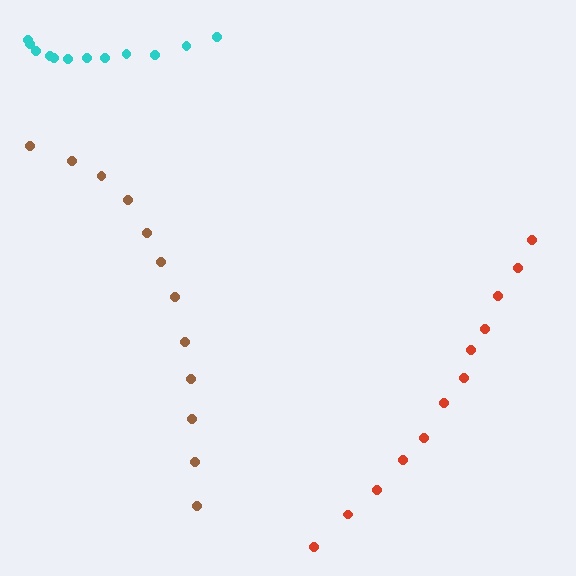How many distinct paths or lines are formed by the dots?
There are 3 distinct paths.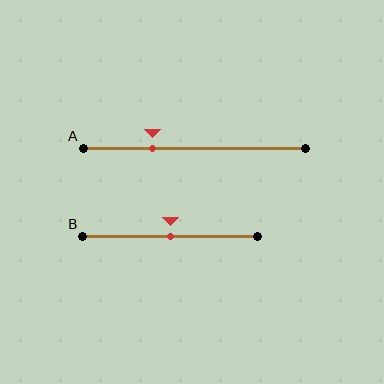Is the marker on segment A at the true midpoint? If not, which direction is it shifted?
No, the marker on segment A is shifted to the left by about 19% of the segment length.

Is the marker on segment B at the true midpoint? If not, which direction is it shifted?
Yes, the marker on segment B is at the true midpoint.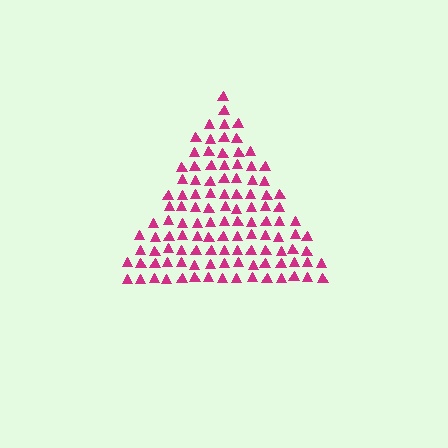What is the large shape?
The large shape is a triangle.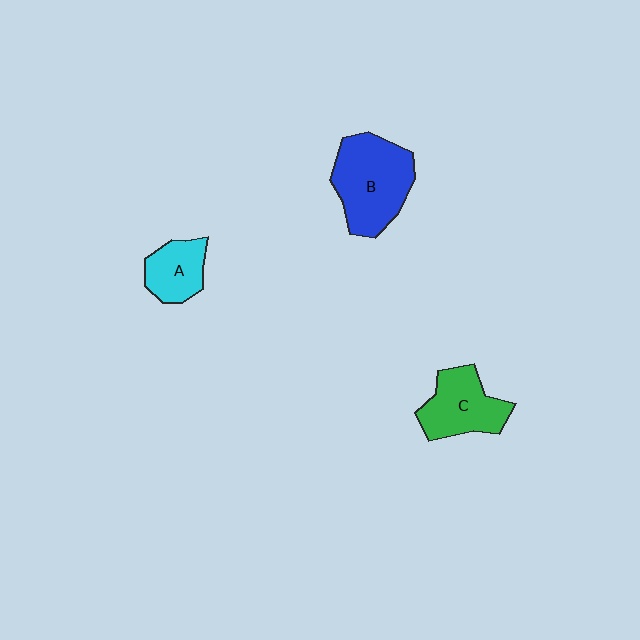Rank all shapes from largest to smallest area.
From largest to smallest: B (blue), C (green), A (cyan).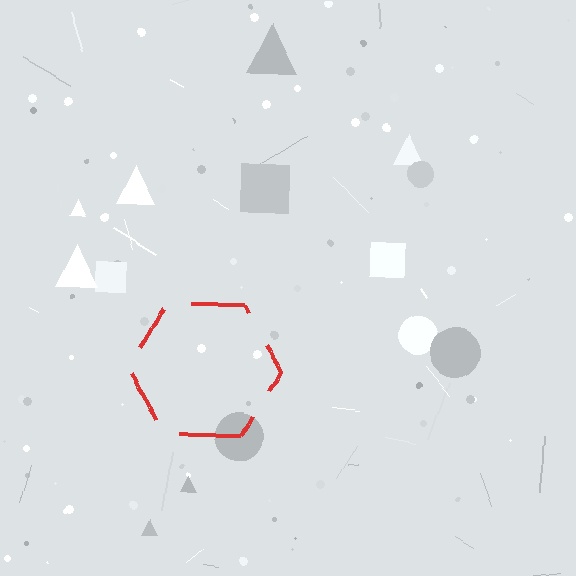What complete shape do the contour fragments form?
The contour fragments form a hexagon.